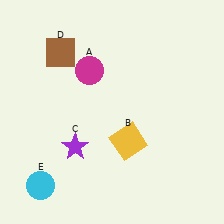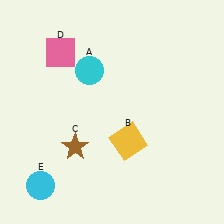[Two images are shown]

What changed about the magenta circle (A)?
In Image 1, A is magenta. In Image 2, it changed to cyan.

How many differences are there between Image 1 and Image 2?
There are 3 differences between the two images.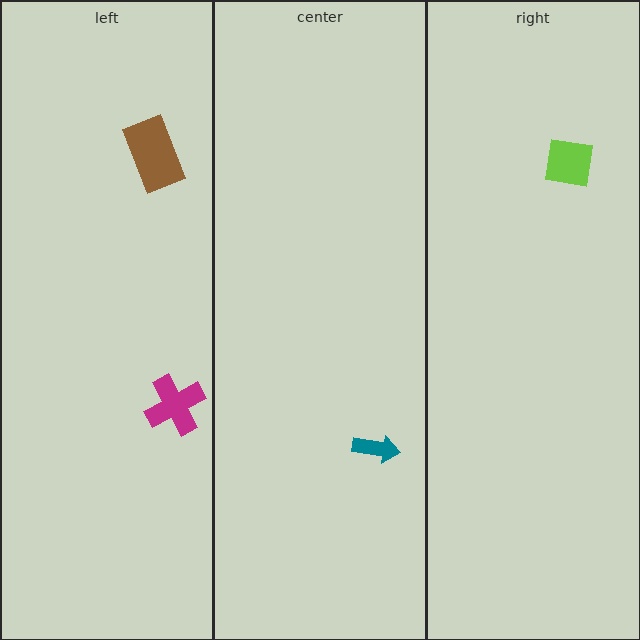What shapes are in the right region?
The lime square.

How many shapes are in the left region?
2.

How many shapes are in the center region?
1.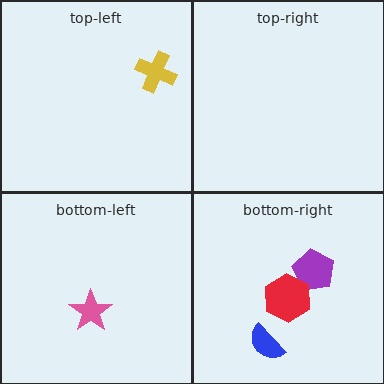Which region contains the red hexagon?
The bottom-right region.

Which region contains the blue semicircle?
The bottom-right region.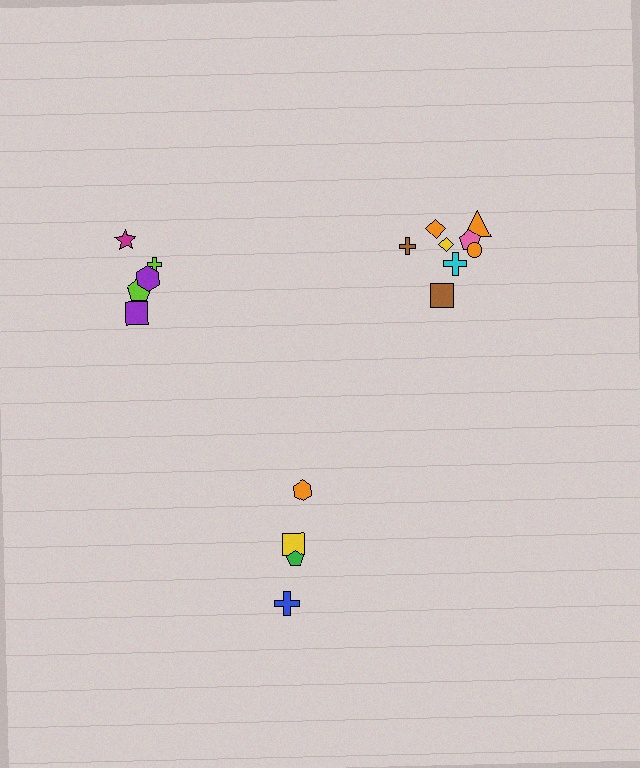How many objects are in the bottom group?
There are 4 objects.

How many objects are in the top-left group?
There are 5 objects.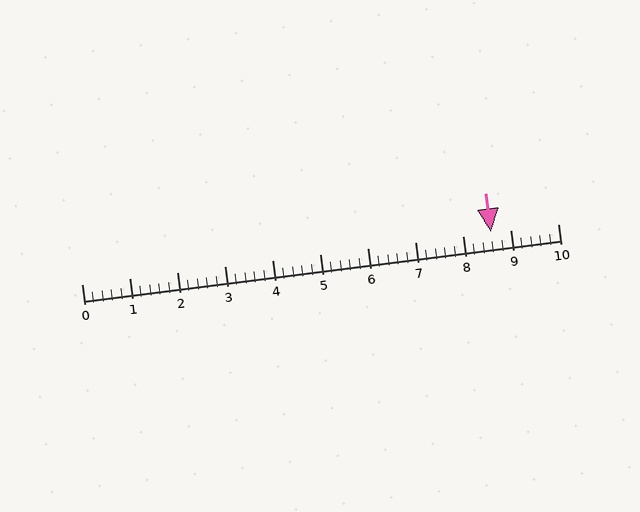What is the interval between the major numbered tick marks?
The major tick marks are spaced 1 units apart.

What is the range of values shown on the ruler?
The ruler shows values from 0 to 10.